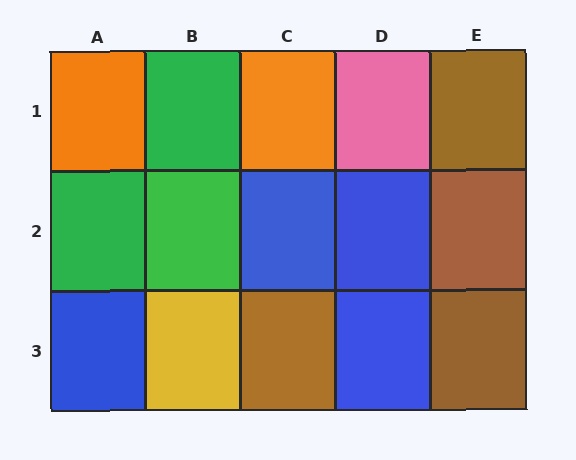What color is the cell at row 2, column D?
Blue.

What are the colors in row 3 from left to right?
Blue, yellow, brown, blue, brown.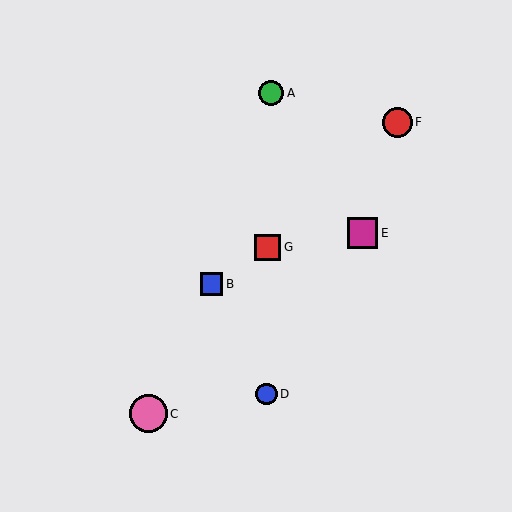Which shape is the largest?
The pink circle (labeled C) is the largest.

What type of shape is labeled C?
Shape C is a pink circle.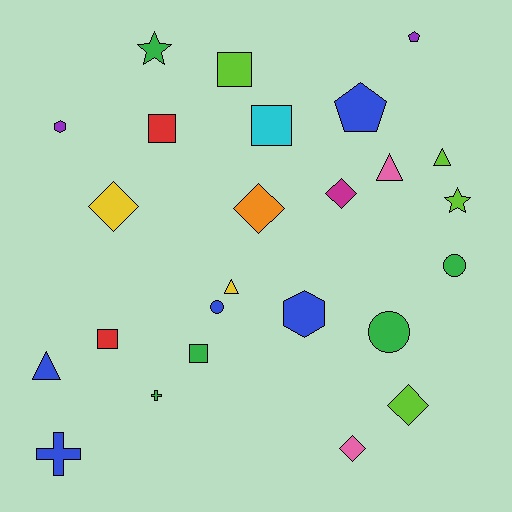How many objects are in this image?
There are 25 objects.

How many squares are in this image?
There are 5 squares.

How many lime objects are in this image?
There are 4 lime objects.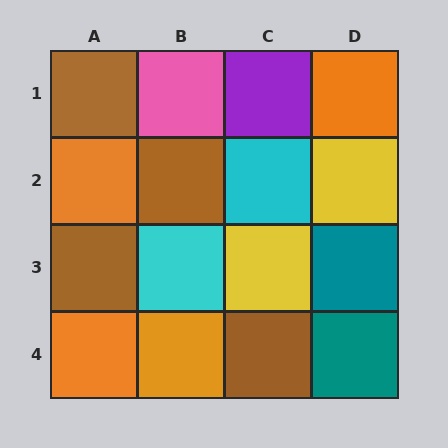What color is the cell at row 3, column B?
Cyan.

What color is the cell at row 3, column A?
Brown.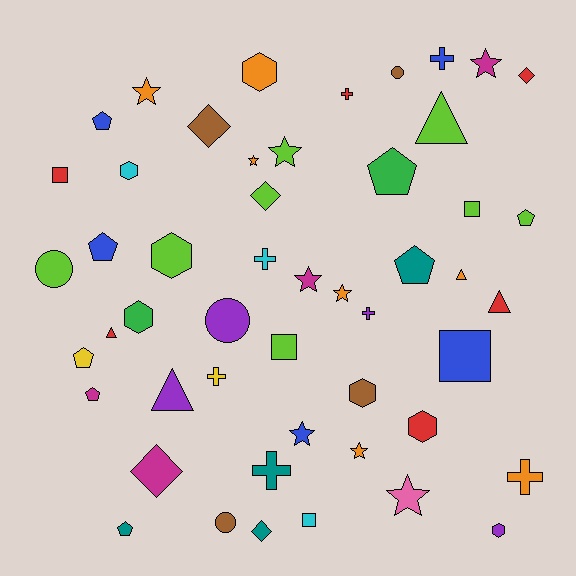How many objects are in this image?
There are 50 objects.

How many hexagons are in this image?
There are 7 hexagons.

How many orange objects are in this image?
There are 7 orange objects.